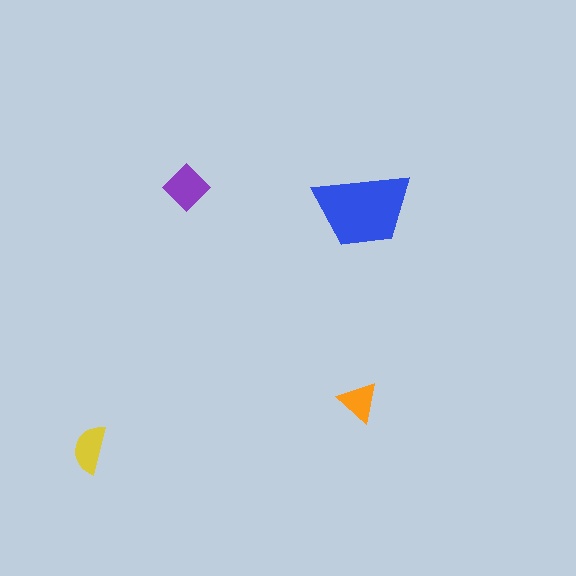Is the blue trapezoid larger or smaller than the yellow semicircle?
Larger.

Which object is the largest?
The blue trapezoid.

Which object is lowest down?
The yellow semicircle is bottommost.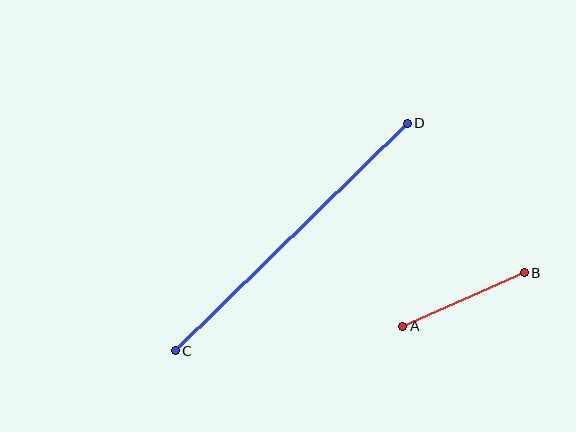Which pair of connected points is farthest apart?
Points C and D are farthest apart.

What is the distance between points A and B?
The distance is approximately 133 pixels.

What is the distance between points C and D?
The distance is approximately 325 pixels.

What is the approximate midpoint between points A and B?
The midpoint is at approximately (463, 299) pixels.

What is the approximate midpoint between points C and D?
The midpoint is at approximately (291, 237) pixels.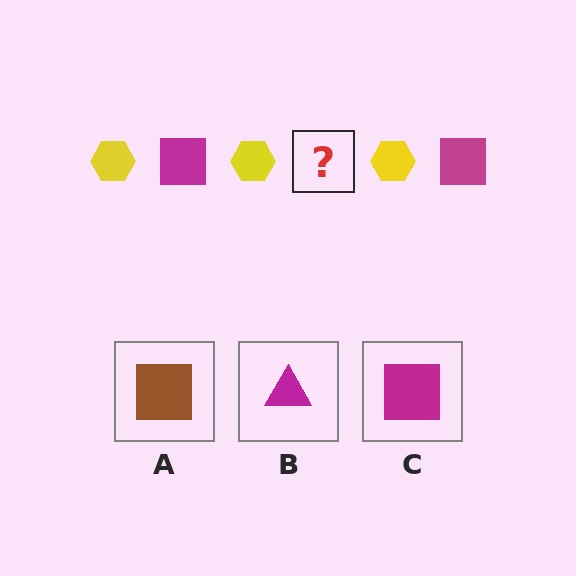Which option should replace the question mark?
Option C.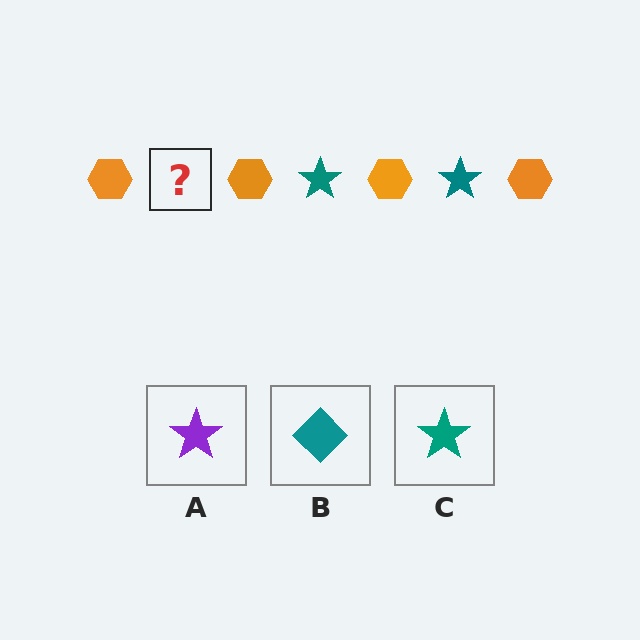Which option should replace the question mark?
Option C.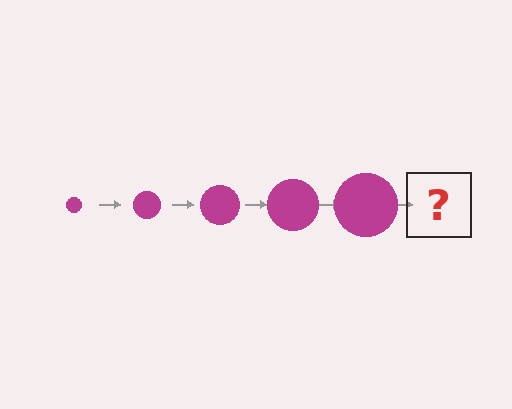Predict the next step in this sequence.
The next step is a magenta circle, larger than the previous one.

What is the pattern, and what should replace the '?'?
The pattern is that the circle gets progressively larger each step. The '?' should be a magenta circle, larger than the previous one.